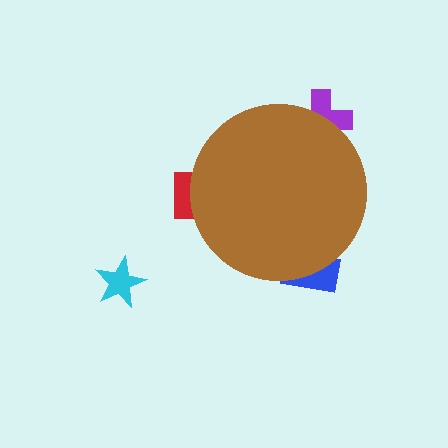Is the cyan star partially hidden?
No, the cyan star is fully visible.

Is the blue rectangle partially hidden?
Yes, the blue rectangle is partially hidden behind the brown circle.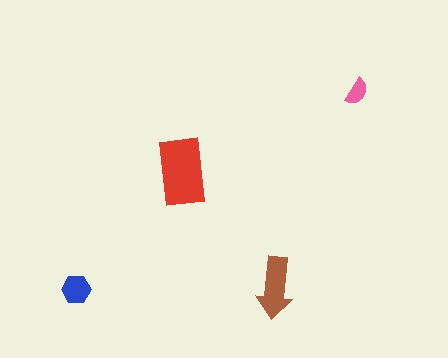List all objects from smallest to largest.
The pink semicircle, the blue hexagon, the brown arrow, the red rectangle.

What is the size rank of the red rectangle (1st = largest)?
1st.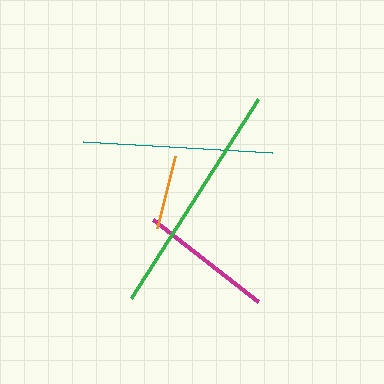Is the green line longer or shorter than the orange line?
The green line is longer than the orange line.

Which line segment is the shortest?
The orange line is the shortest at approximately 74 pixels.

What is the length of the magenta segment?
The magenta segment is approximately 133 pixels long.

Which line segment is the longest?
The green line is the longest at approximately 236 pixels.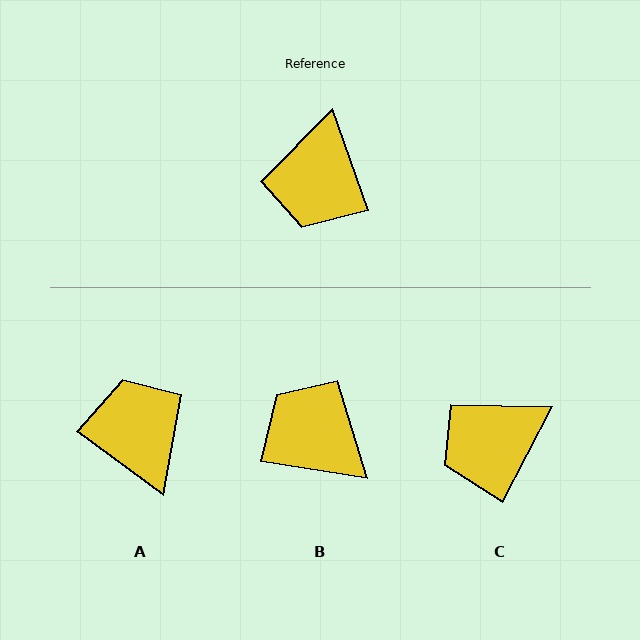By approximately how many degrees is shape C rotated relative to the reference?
Approximately 47 degrees clockwise.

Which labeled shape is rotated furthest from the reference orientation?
A, about 146 degrees away.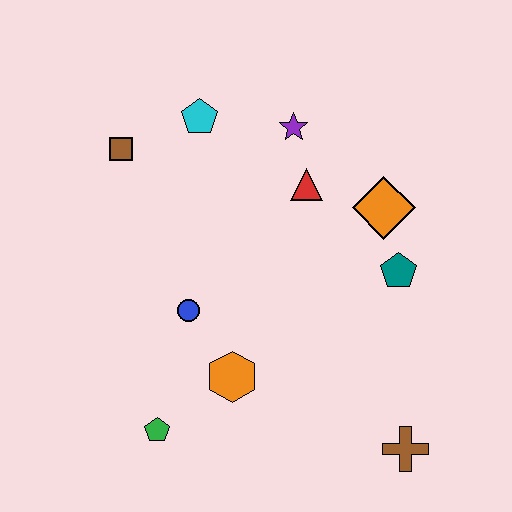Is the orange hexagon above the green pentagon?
Yes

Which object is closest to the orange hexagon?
The blue circle is closest to the orange hexagon.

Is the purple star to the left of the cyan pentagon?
No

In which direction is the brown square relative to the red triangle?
The brown square is to the left of the red triangle.